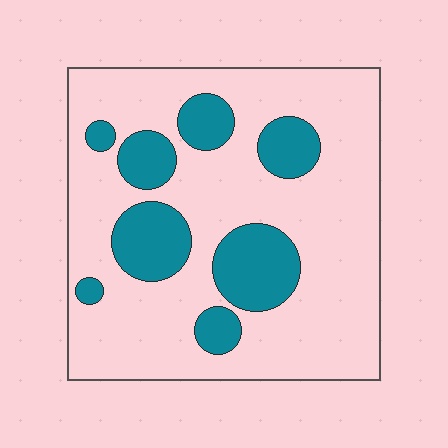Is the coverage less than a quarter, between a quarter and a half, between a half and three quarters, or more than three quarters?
Less than a quarter.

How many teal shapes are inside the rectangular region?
8.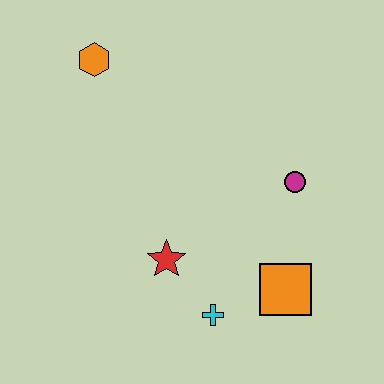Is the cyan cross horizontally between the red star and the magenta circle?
Yes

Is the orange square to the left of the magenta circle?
Yes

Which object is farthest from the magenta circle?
The orange hexagon is farthest from the magenta circle.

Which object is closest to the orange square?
The cyan cross is closest to the orange square.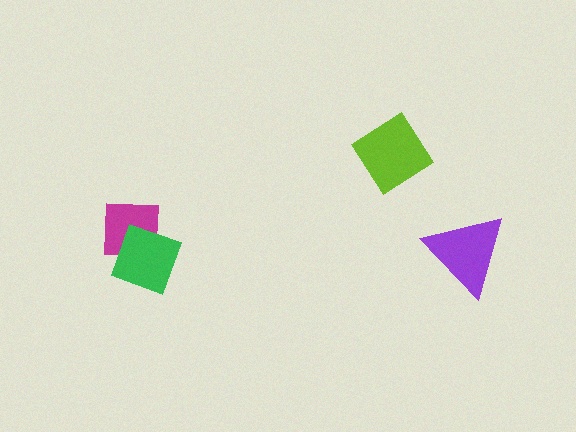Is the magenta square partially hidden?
Yes, it is partially covered by another shape.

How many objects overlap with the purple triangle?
0 objects overlap with the purple triangle.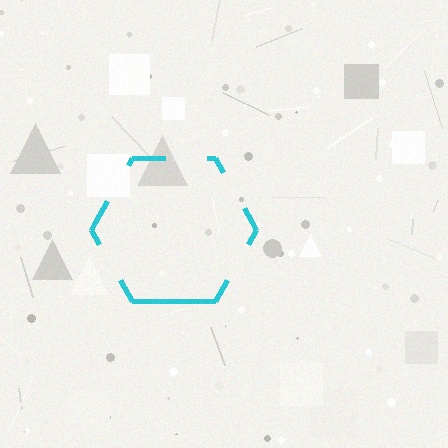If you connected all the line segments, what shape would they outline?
They would outline a hexagon.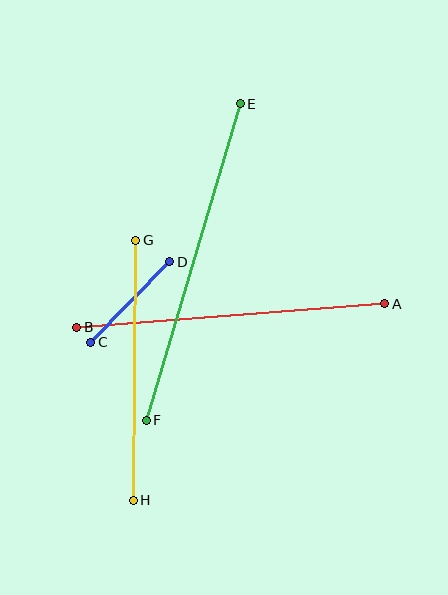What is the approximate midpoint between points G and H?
The midpoint is at approximately (134, 370) pixels.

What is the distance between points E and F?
The distance is approximately 330 pixels.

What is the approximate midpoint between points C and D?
The midpoint is at approximately (130, 302) pixels.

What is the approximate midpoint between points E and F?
The midpoint is at approximately (193, 262) pixels.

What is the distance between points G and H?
The distance is approximately 260 pixels.